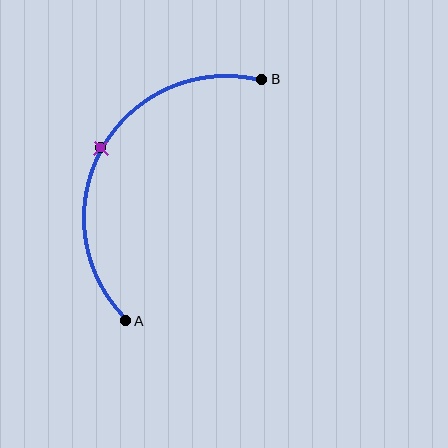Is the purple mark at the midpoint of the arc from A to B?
Yes. The purple mark lies on the arc at equal arc-length from both A and B — it is the arc midpoint.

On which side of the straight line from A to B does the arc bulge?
The arc bulges to the left of the straight line connecting A and B.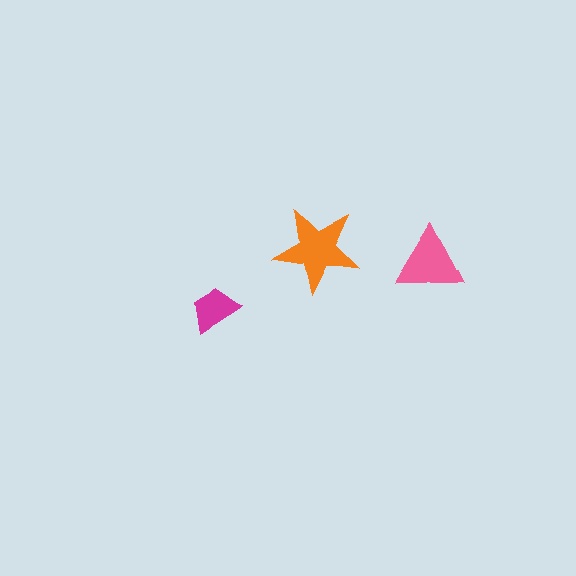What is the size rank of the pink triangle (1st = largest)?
2nd.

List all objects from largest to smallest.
The orange star, the pink triangle, the magenta trapezoid.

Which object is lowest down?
The magenta trapezoid is bottommost.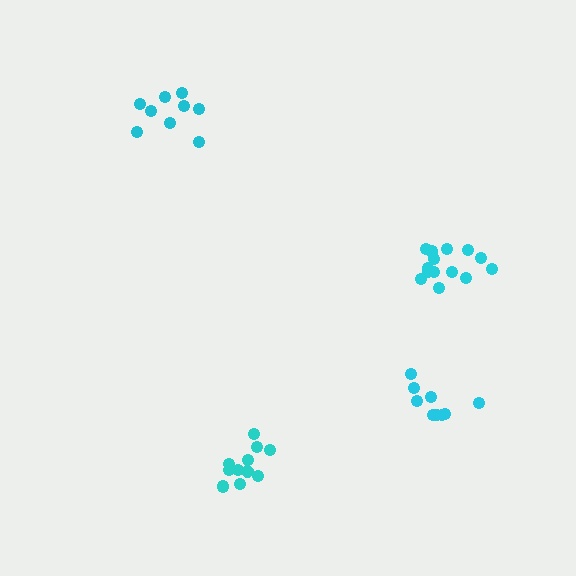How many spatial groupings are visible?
There are 4 spatial groupings.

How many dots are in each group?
Group 1: 14 dots, Group 2: 9 dots, Group 3: 11 dots, Group 4: 9 dots (43 total).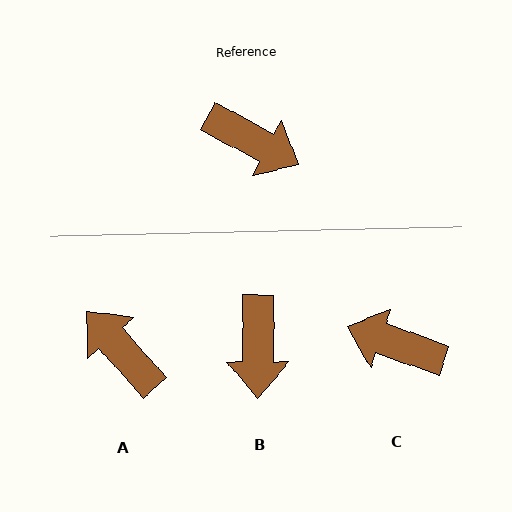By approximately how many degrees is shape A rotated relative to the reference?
Approximately 160 degrees counter-clockwise.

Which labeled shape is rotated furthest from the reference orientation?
C, about 171 degrees away.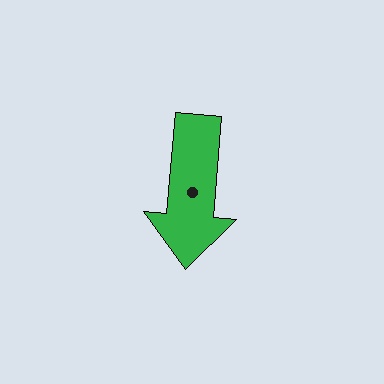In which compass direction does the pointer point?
South.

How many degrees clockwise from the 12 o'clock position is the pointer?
Approximately 185 degrees.